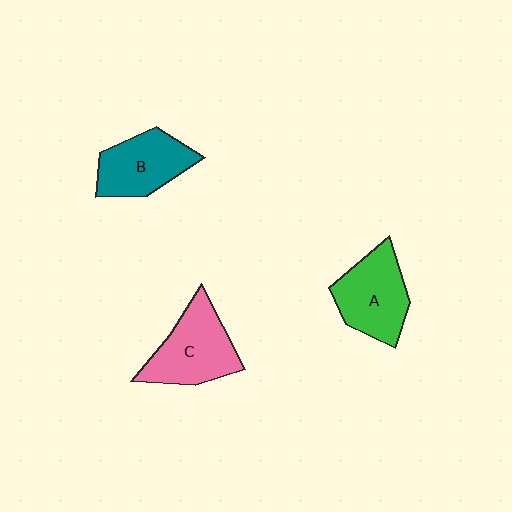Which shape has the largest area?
Shape C (pink).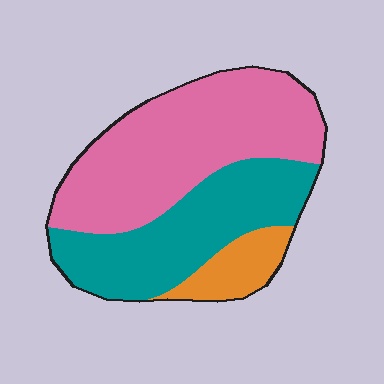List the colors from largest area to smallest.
From largest to smallest: pink, teal, orange.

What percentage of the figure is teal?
Teal covers roughly 35% of the figure.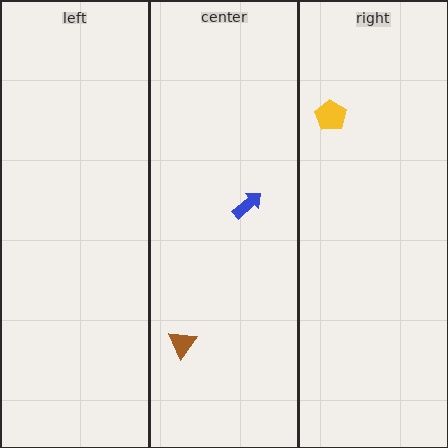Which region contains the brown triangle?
The center region.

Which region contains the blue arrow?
The center region.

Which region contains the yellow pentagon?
The right region.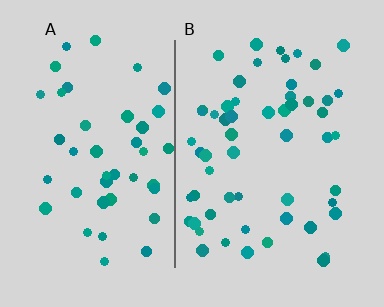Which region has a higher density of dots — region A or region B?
B (the right).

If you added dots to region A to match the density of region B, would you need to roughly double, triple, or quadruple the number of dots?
Approximately double.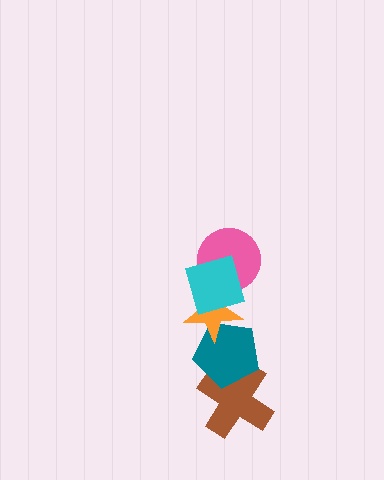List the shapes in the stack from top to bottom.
From top to bottom: the cyan square, the pink circle, the orange star, the teal pentagon, the brown cross.